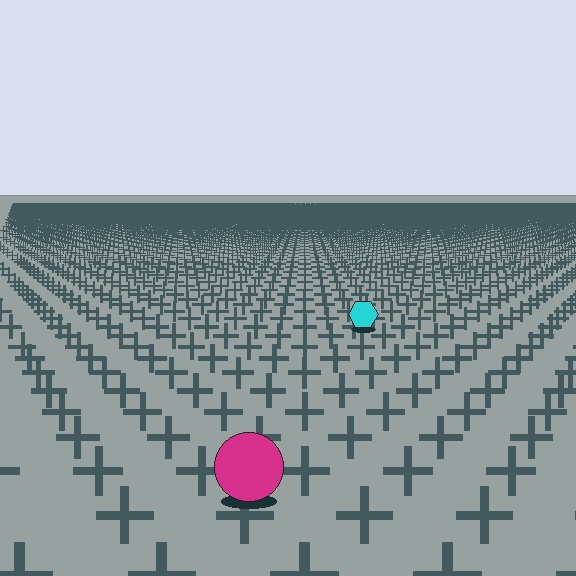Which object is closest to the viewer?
The magenta circle is closest. The texture marks near it are larger and more spread out.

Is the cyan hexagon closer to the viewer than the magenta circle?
No. The magenta circle is closer — you can tell from the texture gradient: the ground texture is coarser near it.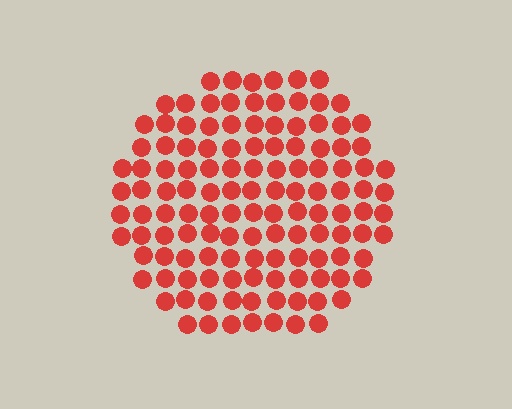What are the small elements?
The small elements are circles.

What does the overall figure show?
The overall figure shows a circle.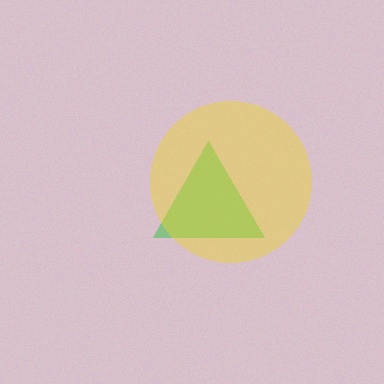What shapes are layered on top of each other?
The layered shapes are: a green triangle, a yellow circle.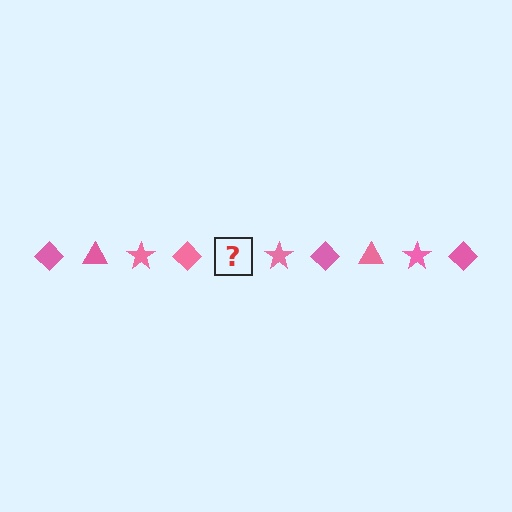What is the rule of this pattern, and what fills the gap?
The rule is that the pattern cycles through diamond, triangle, star shapes in pink. The gap should be filled with a pink triangle.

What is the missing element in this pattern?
The missing element is a pink triangle.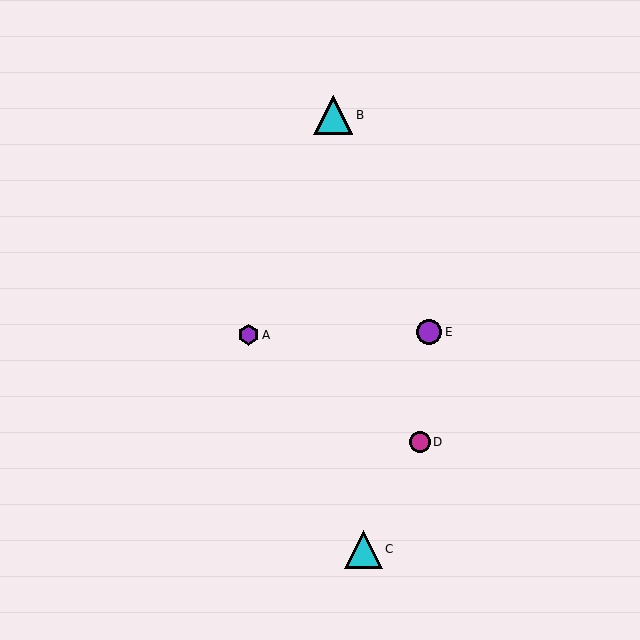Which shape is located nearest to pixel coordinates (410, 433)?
The magenta circle (labeled D) at (420, 442) is nearest to that location.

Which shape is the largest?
The cyan triangle (labeled B) is the largest.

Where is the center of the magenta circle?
The center of the magenta circle is at (420, 442).